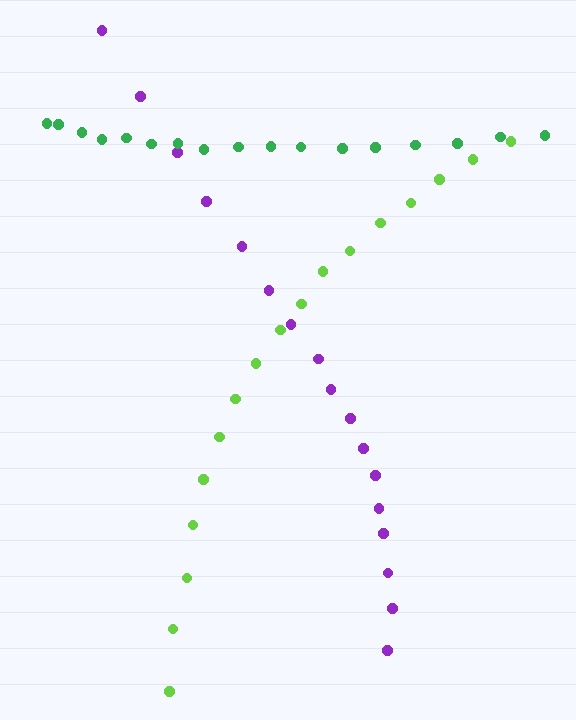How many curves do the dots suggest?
There are 3 distinct paths.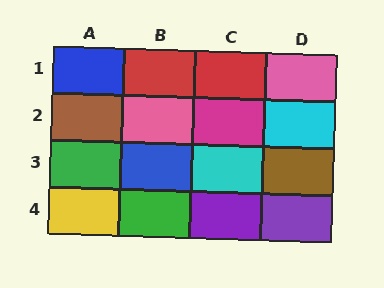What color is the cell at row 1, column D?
Pink.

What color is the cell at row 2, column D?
Cyan.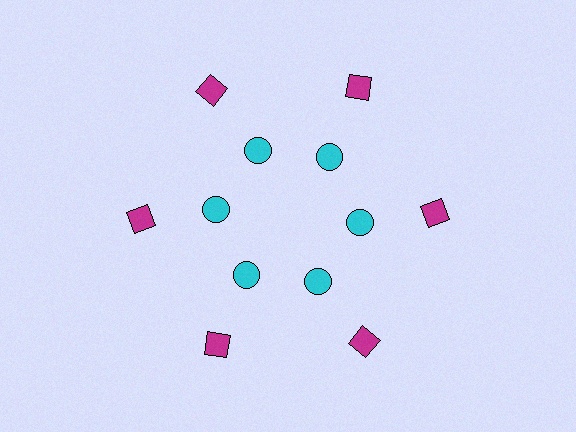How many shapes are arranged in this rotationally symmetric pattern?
There are 12 shapes, arranged in 6 groups of 2.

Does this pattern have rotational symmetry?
Yes, this pattern has 6-fold rotational symmetry. It looks the same after rotating 60 degrees around the center.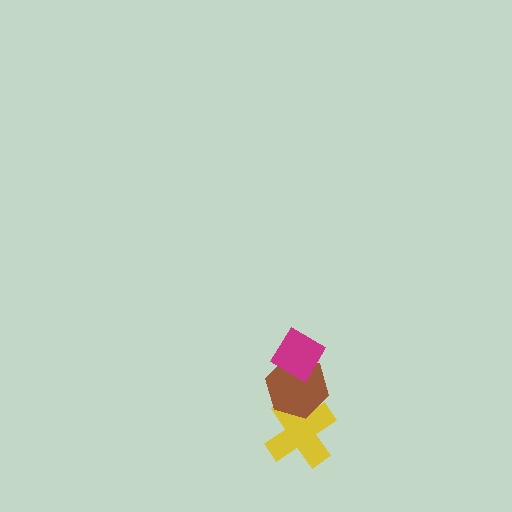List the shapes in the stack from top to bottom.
From top to bottom: the magenta diamond, the brown hexagon, the yellow cross.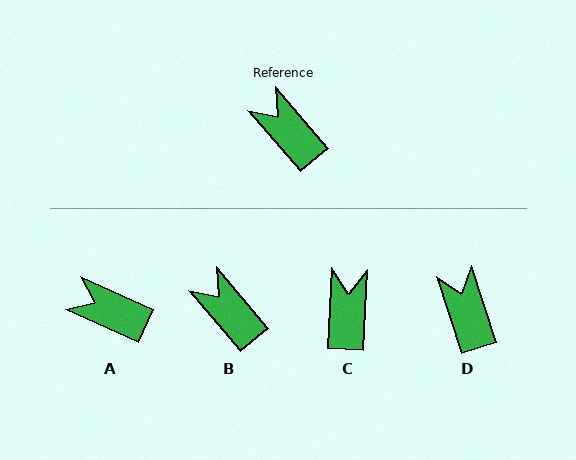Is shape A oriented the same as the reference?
No, it is off by about 25 degrees.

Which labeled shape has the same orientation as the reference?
B.